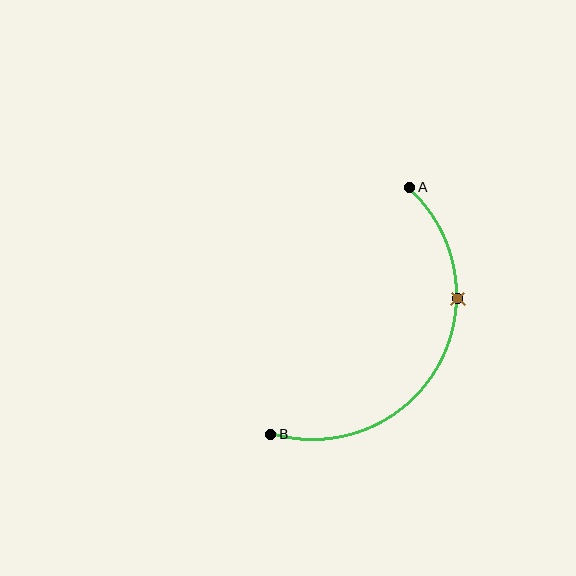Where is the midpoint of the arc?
The arc midpoint is the point on the curve farthest from the straight line joining A and B. It sits to the right of that line.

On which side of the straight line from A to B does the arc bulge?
The arc bulges to the right of the straight line connecting A and B.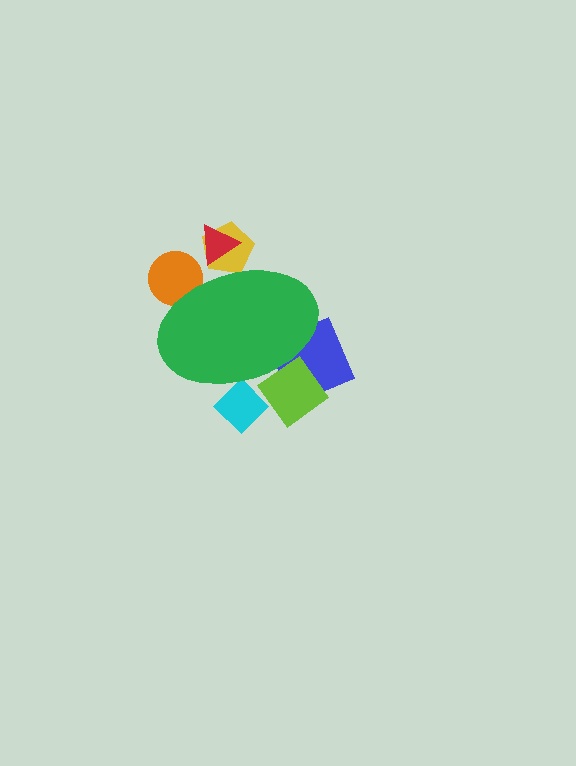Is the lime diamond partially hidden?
Yes, the lime diamond is partially hidden behind the green ellipse.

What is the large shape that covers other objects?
A green ellipse.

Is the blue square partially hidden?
Yes, the blue square is partially hidden behind the green ellipse.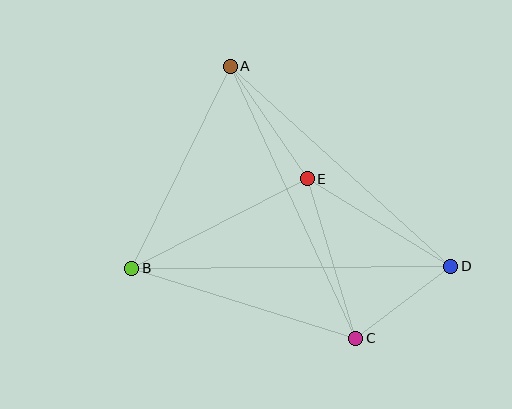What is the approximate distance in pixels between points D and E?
The distance between D and E is approximately 168 pixels.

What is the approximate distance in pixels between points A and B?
The distance between A and B is approximately 225 pixels.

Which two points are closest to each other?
Points C and D are closest to each other.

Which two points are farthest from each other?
Points B and D are farthest from each other.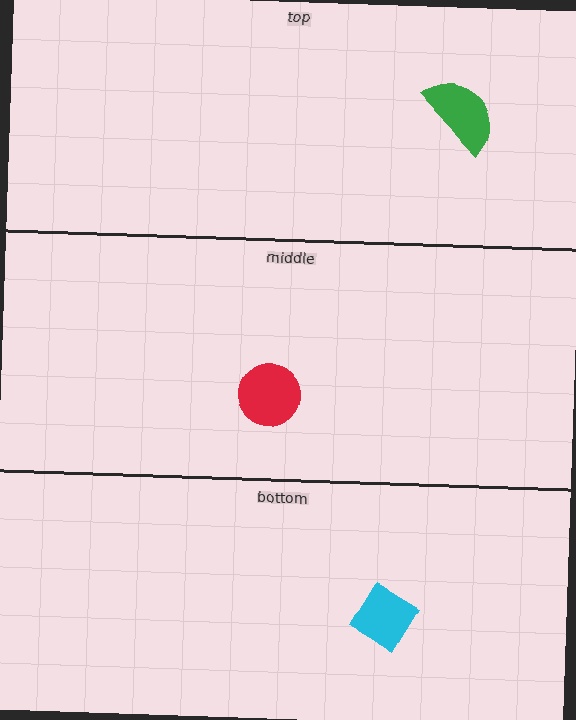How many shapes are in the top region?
1.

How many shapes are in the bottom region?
1.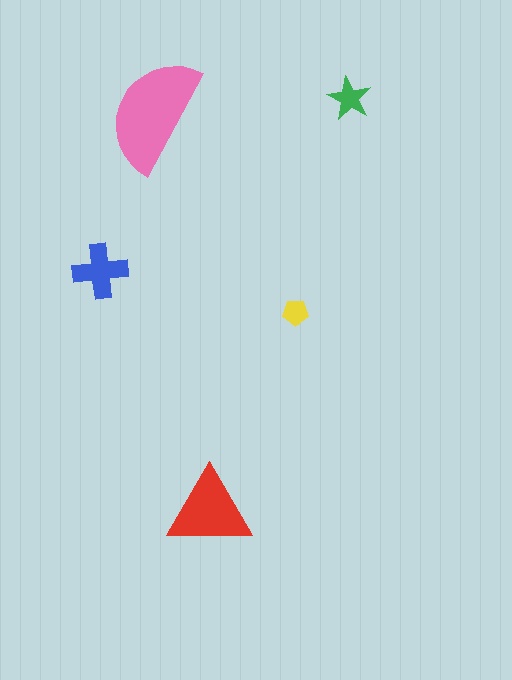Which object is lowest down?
The red triangle is bottommost.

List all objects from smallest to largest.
The yellow pentagon, the green star, the blue cross, the red triangle, the pink semicircle.